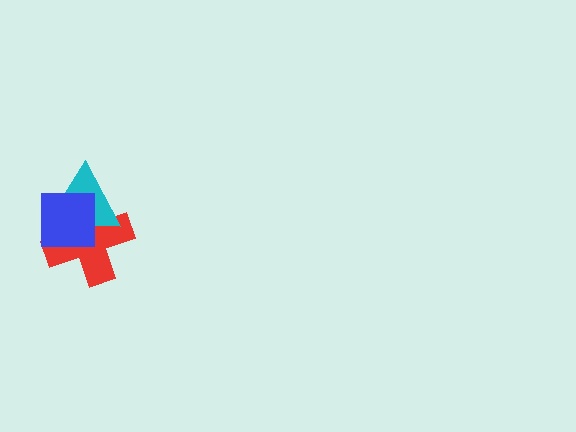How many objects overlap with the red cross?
2 objects overlap with the red cross.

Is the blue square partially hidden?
No, no other shape covers it.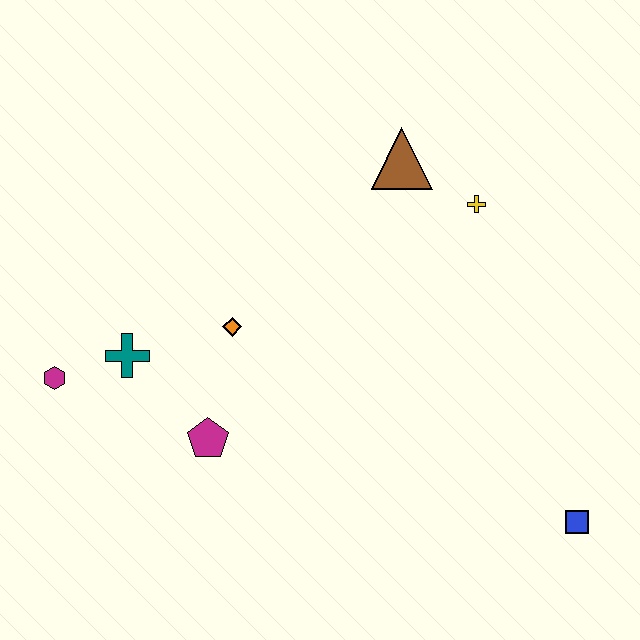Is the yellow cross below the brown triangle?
Yes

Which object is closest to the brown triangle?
The yellow cross is closest to the brown triangle.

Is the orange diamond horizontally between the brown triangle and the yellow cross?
No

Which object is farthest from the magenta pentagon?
The blue square is farthest from the magenta pentagon.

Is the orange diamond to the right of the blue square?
No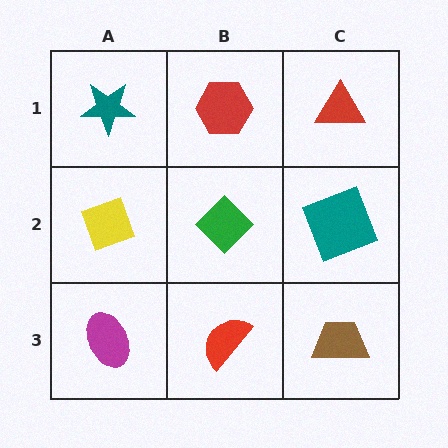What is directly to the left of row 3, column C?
A red semicircle.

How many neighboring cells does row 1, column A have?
2.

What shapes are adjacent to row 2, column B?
A red hexagon (row 1, column B), a red semicircle (row 3, column B), a yellow diamond (row 2, column A), a teal square (row 2, column C).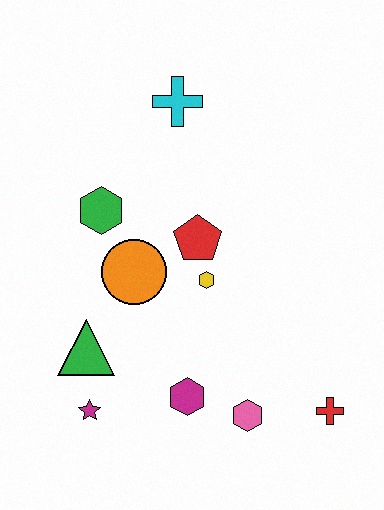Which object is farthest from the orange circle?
The red cross is farthest from the orange circle.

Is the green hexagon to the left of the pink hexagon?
Yes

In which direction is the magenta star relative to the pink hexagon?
The magenta star is to the left of the pink hexagon.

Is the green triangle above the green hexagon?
No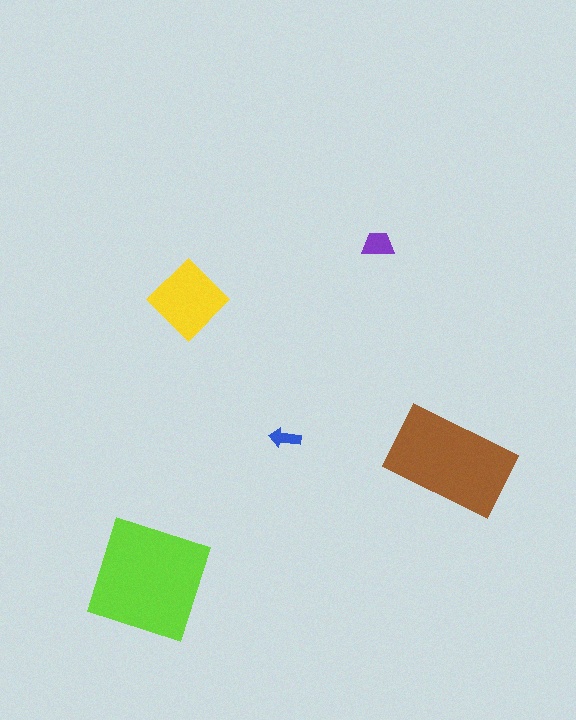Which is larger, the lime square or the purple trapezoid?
The lime square.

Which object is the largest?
The lime square.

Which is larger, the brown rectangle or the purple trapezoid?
The brown rectangle.